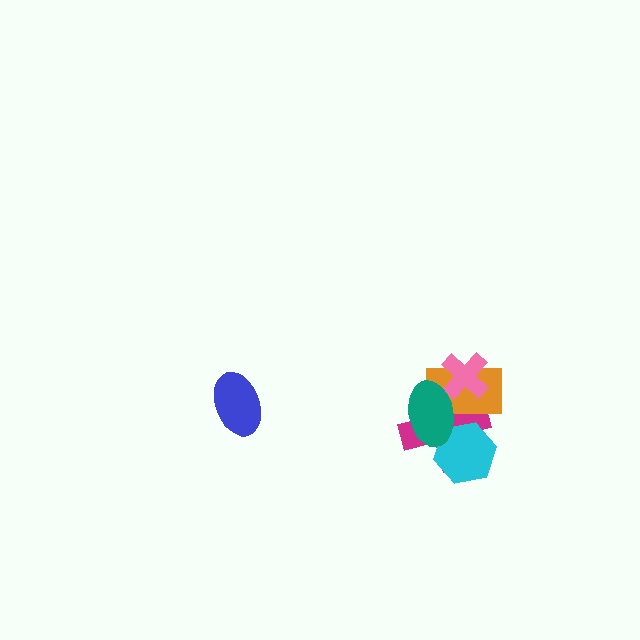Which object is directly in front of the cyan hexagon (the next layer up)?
The orange rectangle is directly in front of the cyan hexagon.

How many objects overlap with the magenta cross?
4 objects overlap with the magenta cross.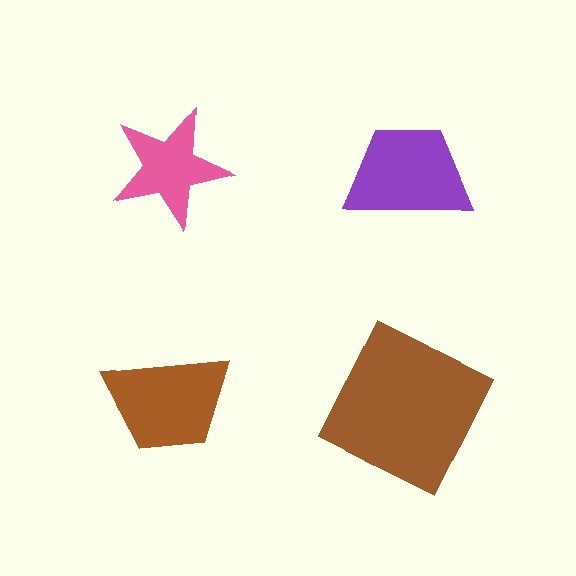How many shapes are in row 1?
2 shapes.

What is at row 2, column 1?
A brown trapezoid.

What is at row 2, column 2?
A brown square.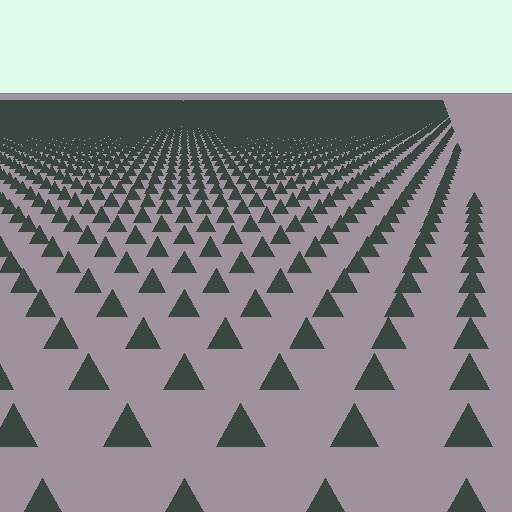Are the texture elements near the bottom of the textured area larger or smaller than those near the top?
Larger. Near the bottom, elements are closer to the viewer and appear at a bigger on-screen size.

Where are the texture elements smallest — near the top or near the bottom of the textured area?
Near the top.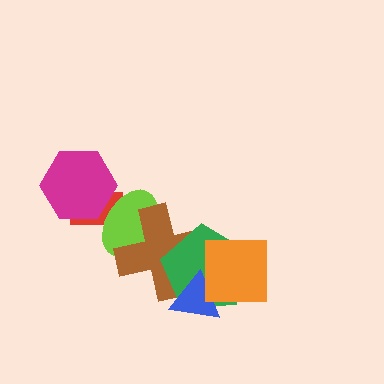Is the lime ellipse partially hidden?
Yes, it is partially covered by another shape.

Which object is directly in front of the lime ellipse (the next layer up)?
The brown cross is directly in front of the lime ellipse.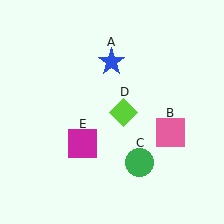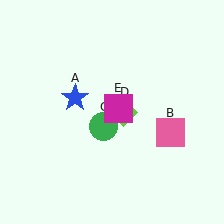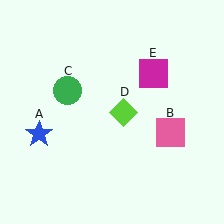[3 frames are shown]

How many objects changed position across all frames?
3 objects changed position: blue star (object A), green circle (object C), magenta square (object E).